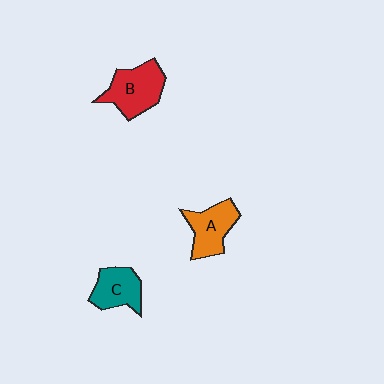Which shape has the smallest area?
Shape C (teal).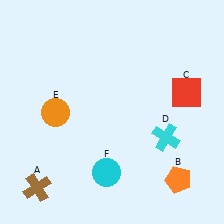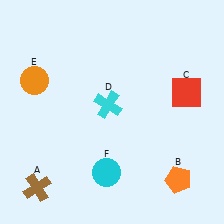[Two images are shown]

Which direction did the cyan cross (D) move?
The cyan cross (D) moved left.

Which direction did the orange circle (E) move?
The orange circle (E) moved up.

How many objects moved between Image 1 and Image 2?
2 objects moved between the two images.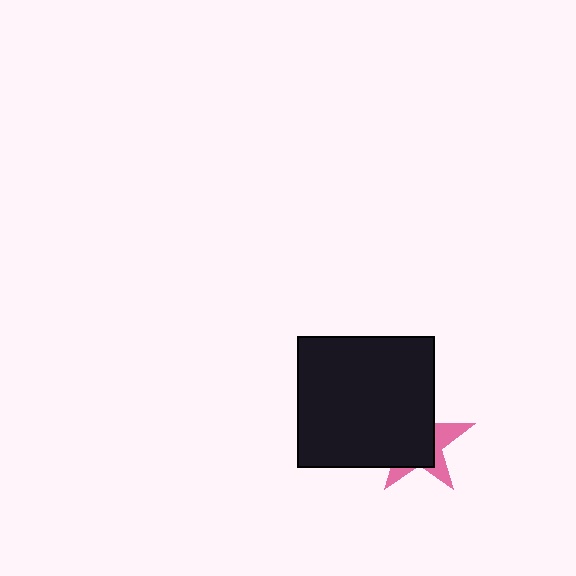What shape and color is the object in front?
The object in front is a black rectangle.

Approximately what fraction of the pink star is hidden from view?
Roughly 67% of the pink star is hidden behind the black rectangle.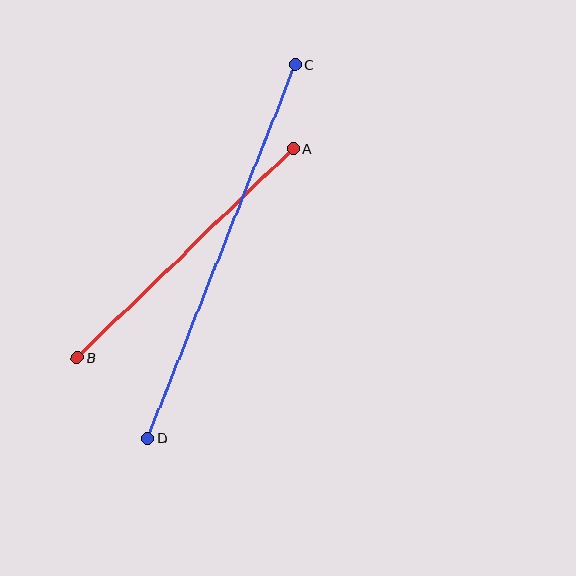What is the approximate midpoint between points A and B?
The midpoint is at approximately (185, 253) pixels.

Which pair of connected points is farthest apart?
Points C and D are farthest apart.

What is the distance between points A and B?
The distance is approximately 300 pixels.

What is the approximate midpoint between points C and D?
The midpoint is at approximately (221, 252) pixels.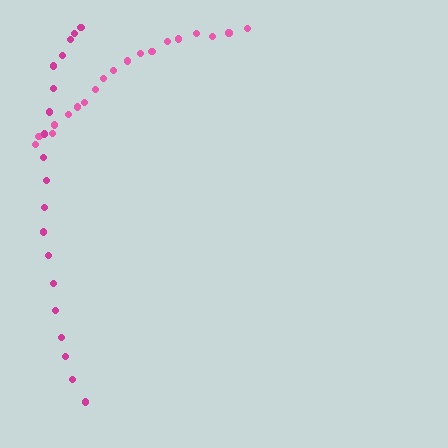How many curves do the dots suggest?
There are 2 distinct paths.